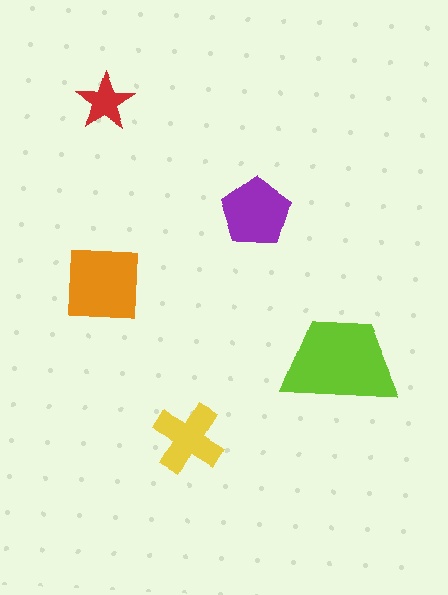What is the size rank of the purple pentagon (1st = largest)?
3rd.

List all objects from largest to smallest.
The lime trapezoid, the orange square, the purple pentagon, the yellow cross, the red star.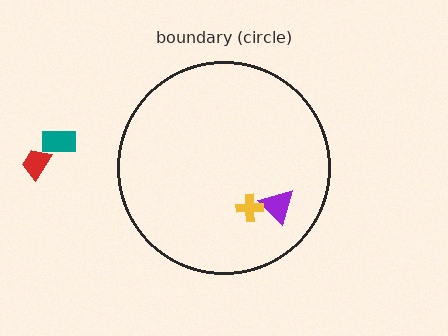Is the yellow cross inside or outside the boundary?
Inside.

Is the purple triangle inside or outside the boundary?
Inside.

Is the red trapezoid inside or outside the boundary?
Outside.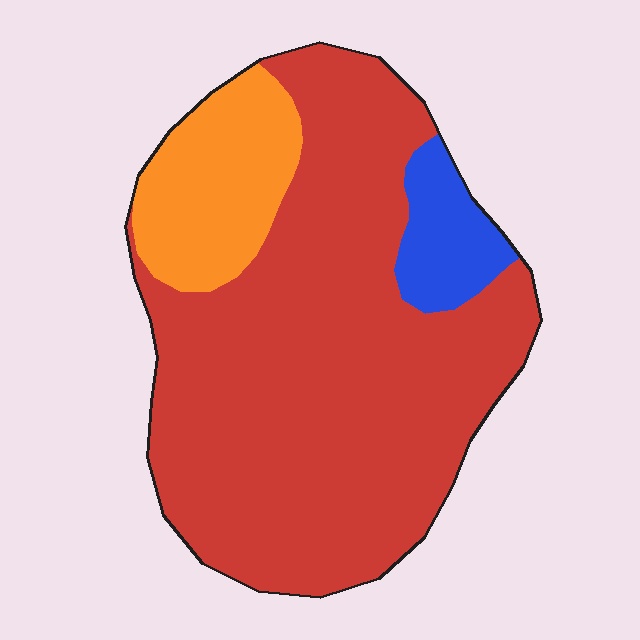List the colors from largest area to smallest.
From largest to smallest: red, orange, blue.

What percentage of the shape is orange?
Orange covers 16% of the shape.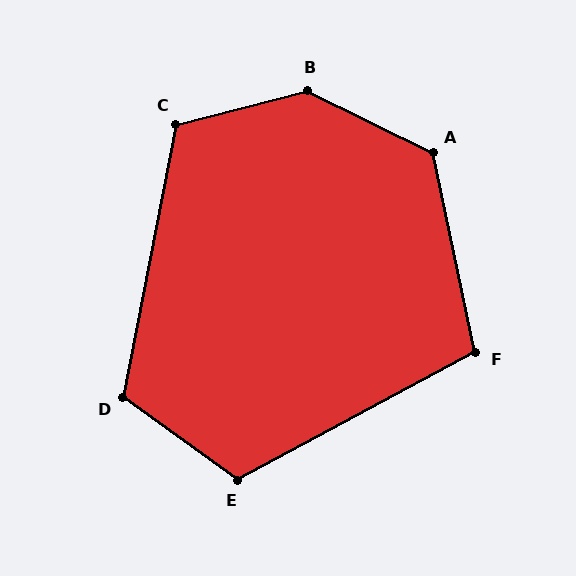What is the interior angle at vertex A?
Approximately 128 degrees (obtuse).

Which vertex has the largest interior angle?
B, at approximately 139 degrees.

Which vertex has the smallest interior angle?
F, at approximately 106 degrees.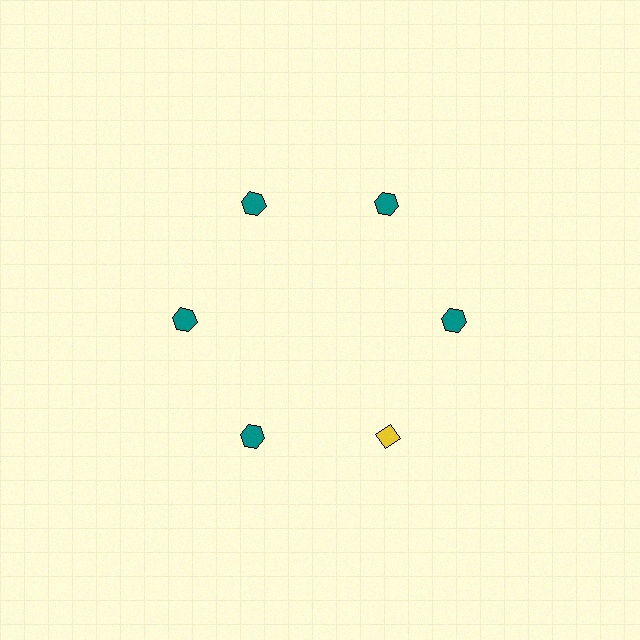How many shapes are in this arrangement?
There are 6 shapes arranged in a ring pattern.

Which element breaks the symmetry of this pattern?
The yellow diamond at roughly the 5 o'clock position breaks the symmetry. All other shapes are teal hexagons.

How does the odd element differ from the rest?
It differs in both color (yellow instead of teal) and shape (diamond instead of hexagon).